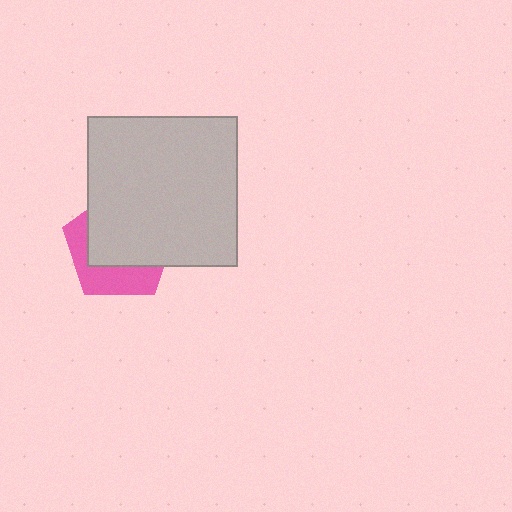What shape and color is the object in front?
The object in front is a light gray square.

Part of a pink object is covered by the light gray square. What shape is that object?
It is a pentagon.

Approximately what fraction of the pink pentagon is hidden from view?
Roughly 63% of the pink pentagon is hidden behind the light gray square.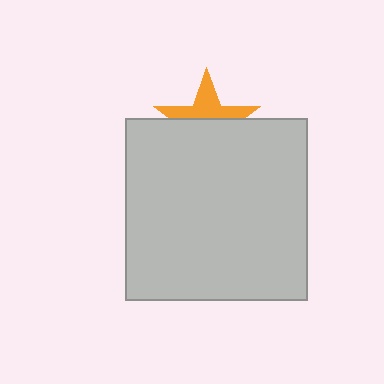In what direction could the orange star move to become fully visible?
The orange star could move up. That would shift it out from behind the light gray square entirely.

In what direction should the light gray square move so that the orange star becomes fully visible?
The light gray square should move down. That is the shortest direction to clear the overlap and leave the orange star fully visible.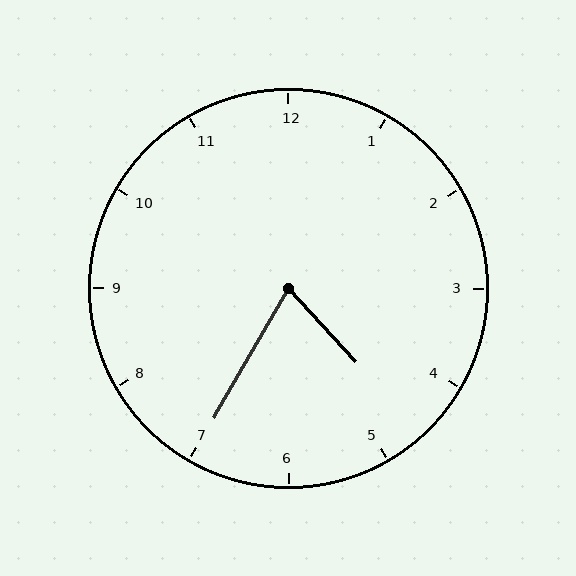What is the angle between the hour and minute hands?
Approximately 72 degrees.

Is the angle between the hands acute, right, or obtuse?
It is acute.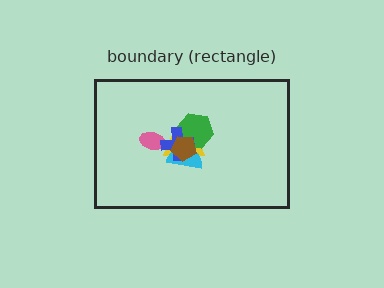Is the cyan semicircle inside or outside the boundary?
Inside.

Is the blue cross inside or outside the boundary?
Inside.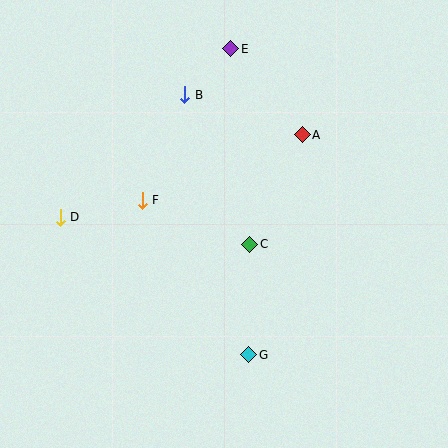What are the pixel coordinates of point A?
Point A is at (302, 135).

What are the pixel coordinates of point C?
Point C is at (250, 244).